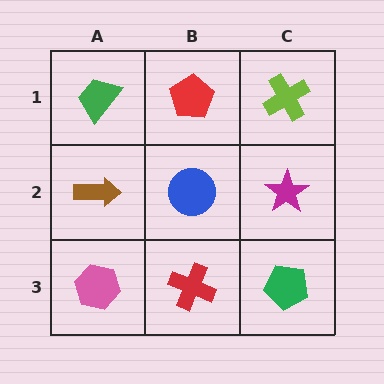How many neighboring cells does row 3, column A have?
2.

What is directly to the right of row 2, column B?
A magenta star.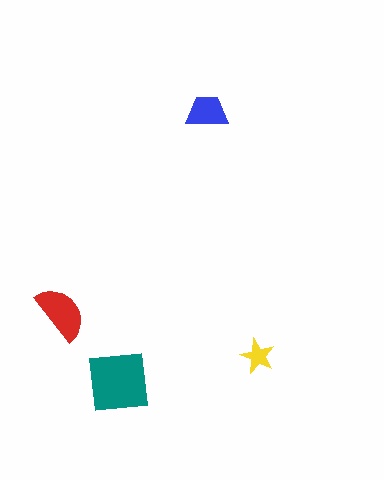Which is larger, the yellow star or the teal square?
The teal square.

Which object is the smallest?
The yellow star.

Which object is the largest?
The teal square.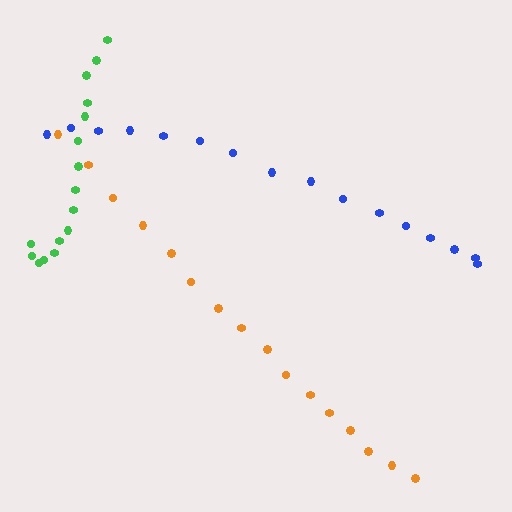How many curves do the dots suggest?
There are 3 distinct paths.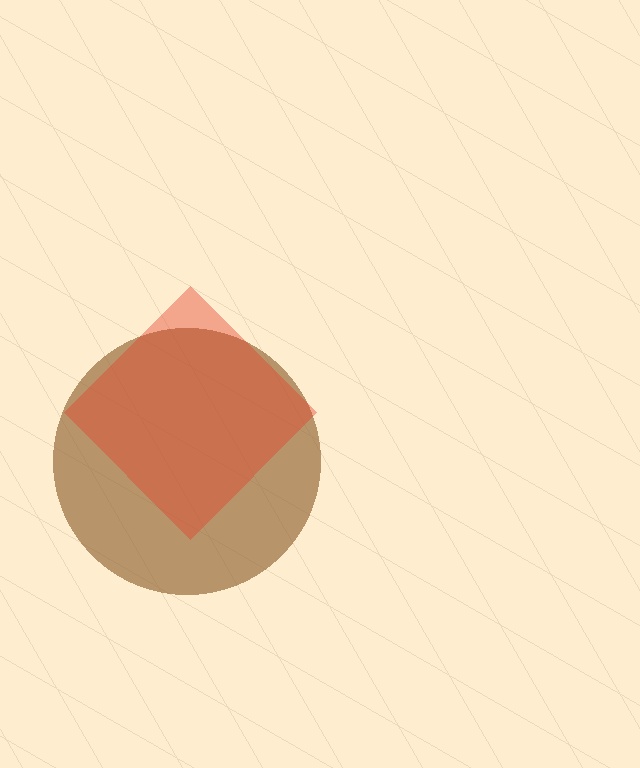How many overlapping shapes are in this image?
There are 2 overlapping shapes in the image.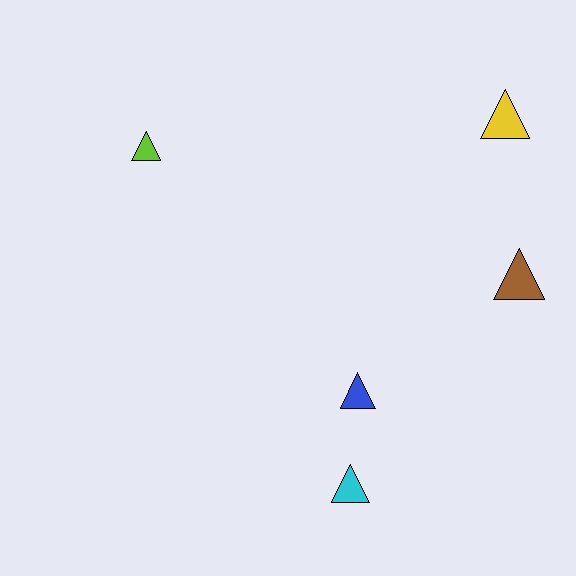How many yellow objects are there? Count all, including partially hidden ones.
There is 1 yellow object.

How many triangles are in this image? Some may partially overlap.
There are 5 triangles.